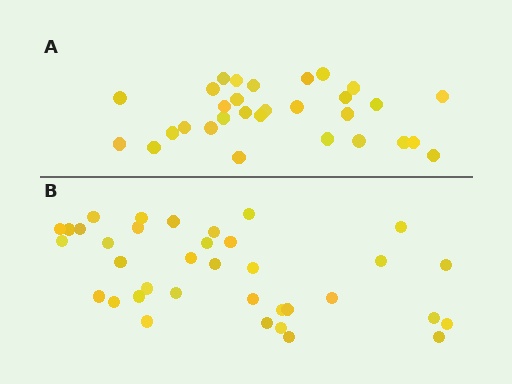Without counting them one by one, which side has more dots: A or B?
Region B (the bottom region) has more dots.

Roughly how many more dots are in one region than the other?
Region B has about 6 more dots than region A.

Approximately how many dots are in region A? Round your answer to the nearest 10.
About 30 dots.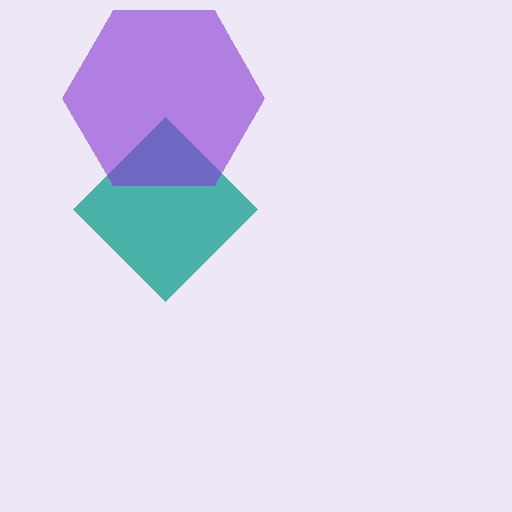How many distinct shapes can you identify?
There are 2 distinct shapes: a teal diamond, a purple hexagon.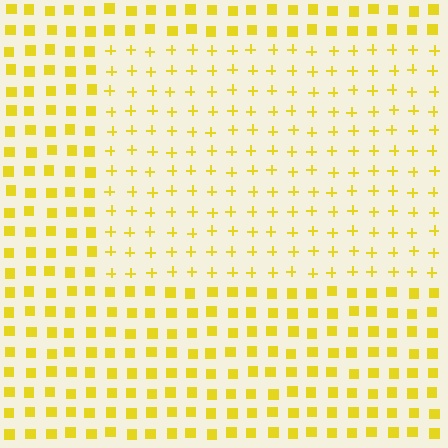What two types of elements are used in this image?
The image uses plus signs inside the rectangle region and squares outside it.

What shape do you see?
I see a rectangle.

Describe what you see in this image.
The image is filled with small yellow elements arranged in a uniform grid. A rectangle-shaped region contains plus signs, while the surrounding area contains squares. The boundary is defined purely by the change in element shape.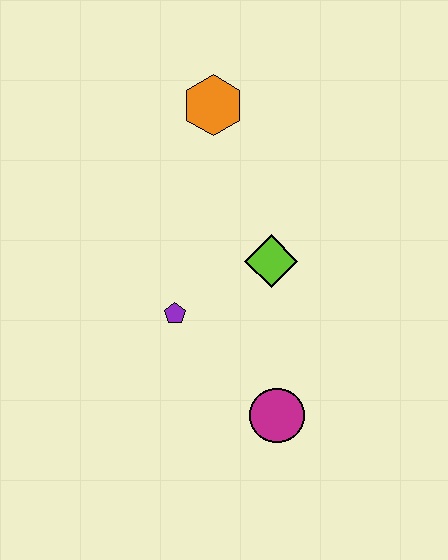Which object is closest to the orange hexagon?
The lime diamond is closest to the orange hexagon.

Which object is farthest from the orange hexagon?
The magenta circle is farthest from the orange hexagon.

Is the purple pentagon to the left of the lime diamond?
Yes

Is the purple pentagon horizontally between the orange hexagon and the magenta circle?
No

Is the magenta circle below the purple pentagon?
Yes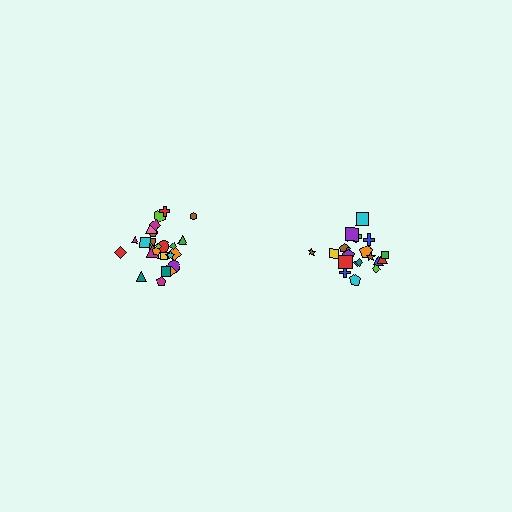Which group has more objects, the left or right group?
The left group.